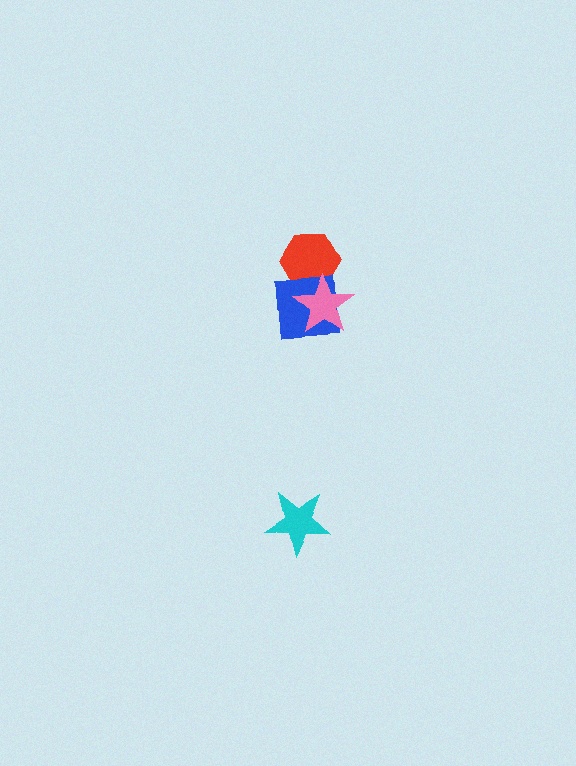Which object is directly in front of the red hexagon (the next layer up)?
The blue square is directly in front of the red hexagon.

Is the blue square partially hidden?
Yes, it is partially covered by another shape.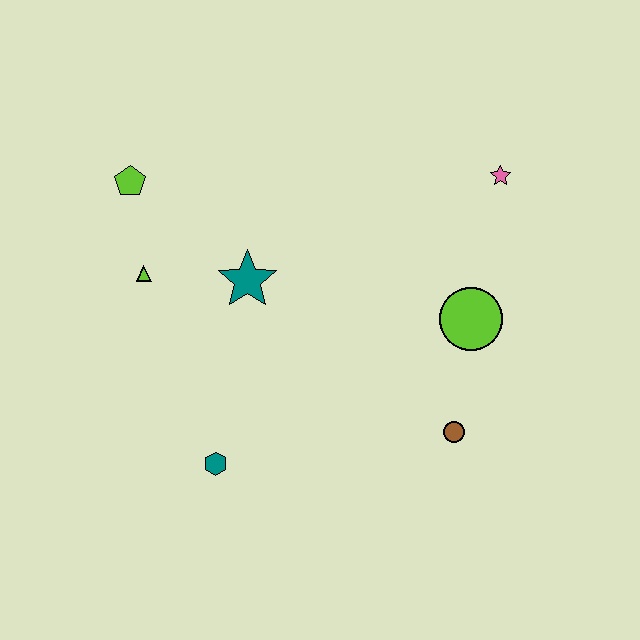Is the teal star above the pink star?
No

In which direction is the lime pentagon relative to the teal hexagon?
The lime pentagon is above the teal hexagon.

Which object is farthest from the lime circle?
The lime pentagon is farthest from the lime circle.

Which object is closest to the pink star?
The lime circle is closest to the pink star.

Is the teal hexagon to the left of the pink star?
Yes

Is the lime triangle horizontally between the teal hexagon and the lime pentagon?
Yes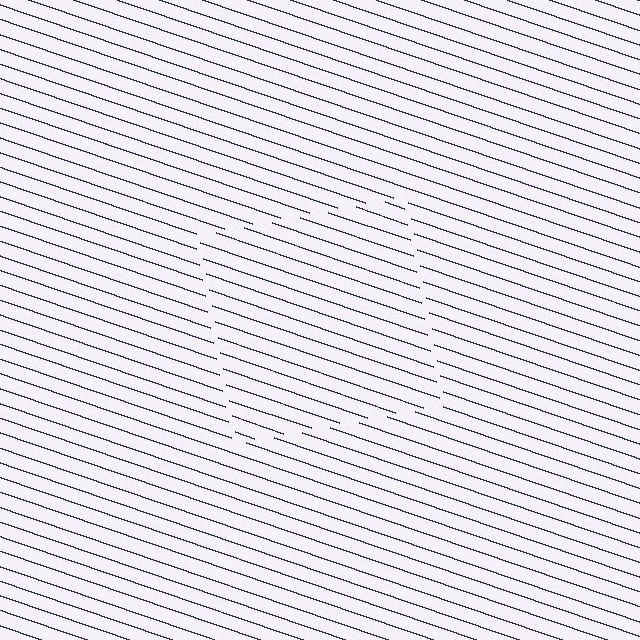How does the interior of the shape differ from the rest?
The interior of the shape contains the same grating, shifted by half a period — the contour is defined by the phase discontinuity where line-ends from the inner and outer gratings abut.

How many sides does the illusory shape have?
4 sides — the line-ends trace a square.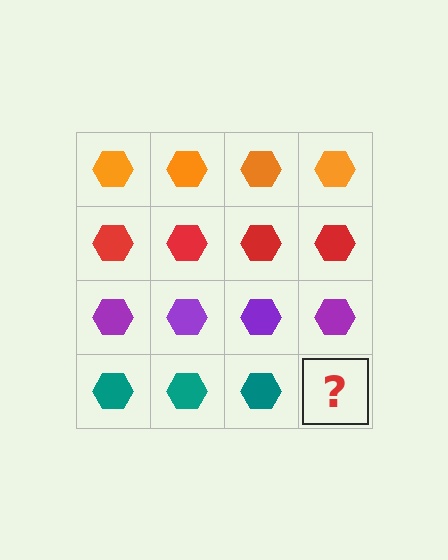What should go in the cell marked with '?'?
The missing cell should contain a teal hexagon.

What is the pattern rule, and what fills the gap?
The rule is that each row has a consistent color. The gap should be filled with a teal hexagon.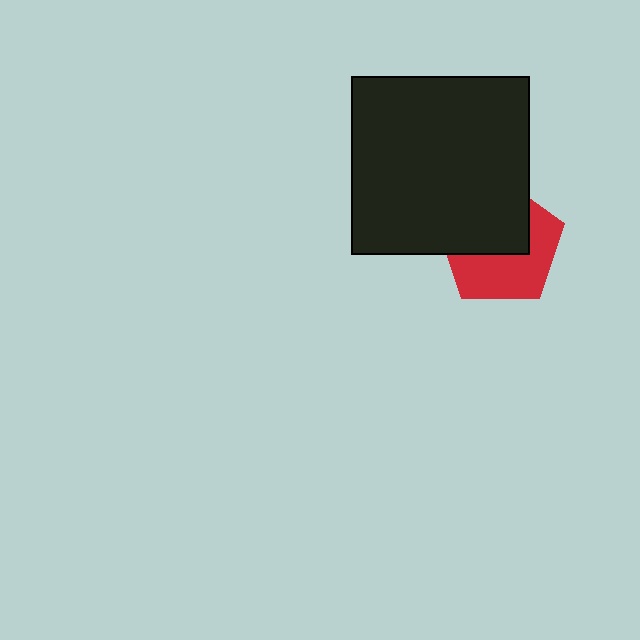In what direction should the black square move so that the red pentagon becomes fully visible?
The black square should move up. That is the shortest direction to clear the overlap and leave the red pentagon fully visible.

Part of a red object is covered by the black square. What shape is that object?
It is a pentagon.